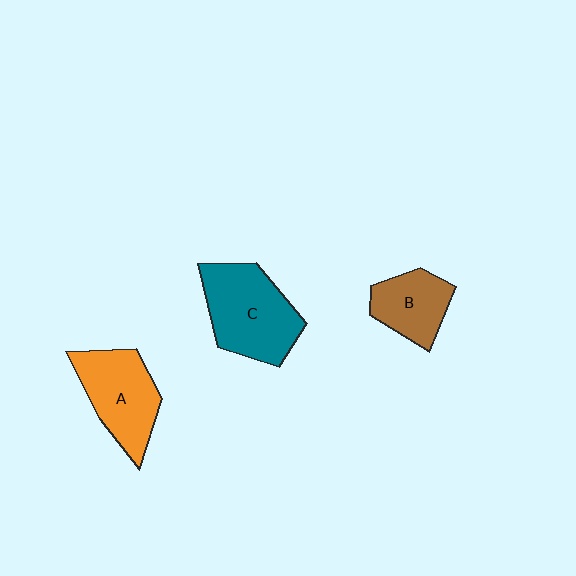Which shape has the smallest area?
Shape B (brown).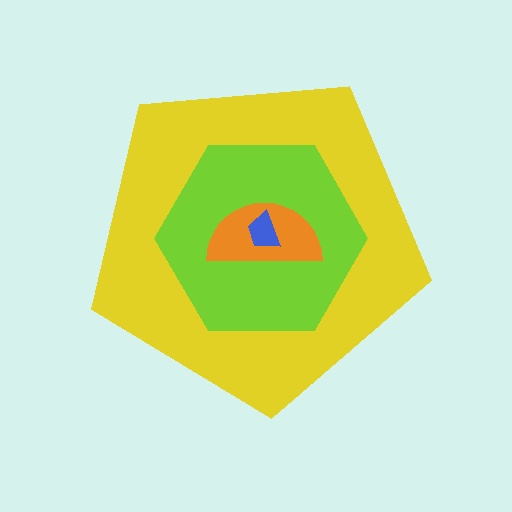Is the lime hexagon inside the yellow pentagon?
Yes.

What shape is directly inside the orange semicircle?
The blue trapezoid.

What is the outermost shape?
The yellow pentagon.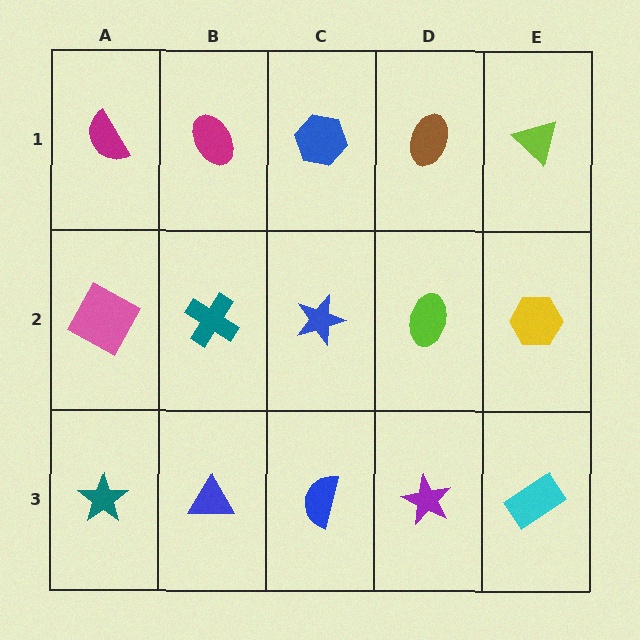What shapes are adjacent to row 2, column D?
A brown ellipse (row 1, column D), a purple star (row 3, column D), a blue star (row 2, column C), a yellow hexagon (row 2, column E).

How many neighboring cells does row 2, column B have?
4.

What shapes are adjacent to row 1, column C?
A blue star (row 2, column C), a magenta ellipse (row 1, column B), a brown ellipse (row 1, column D).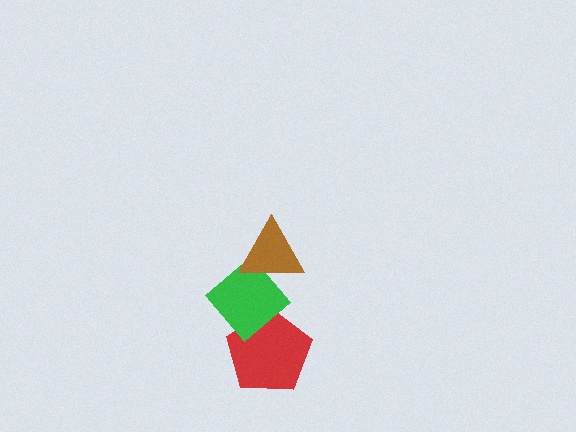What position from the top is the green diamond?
The green diamond is 2nd from the top.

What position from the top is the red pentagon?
The red pentagon is 3rd from the top.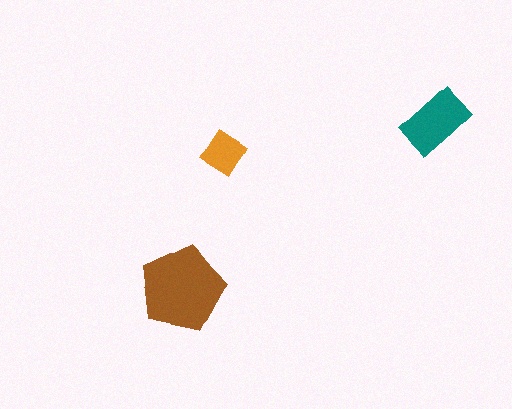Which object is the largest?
The brown pentagon.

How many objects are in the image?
There are 3 objects in the image.